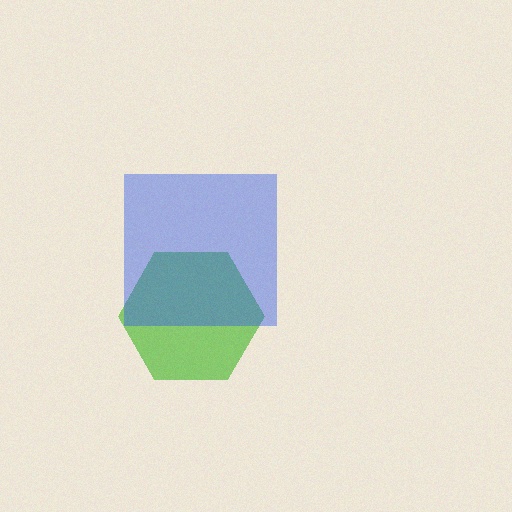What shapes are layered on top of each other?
The layered shapes are: a lime hexagon, a blue square.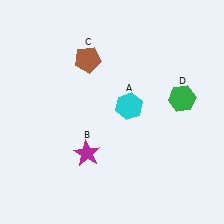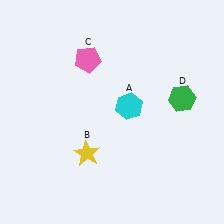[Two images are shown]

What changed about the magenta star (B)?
In Image 1, B is magenta. In Image 2, it changed to yellow.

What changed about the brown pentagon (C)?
In Image 1, C is brown. In Image 2, it changed to pink.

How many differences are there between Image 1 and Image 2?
There are 2 differences between the two images.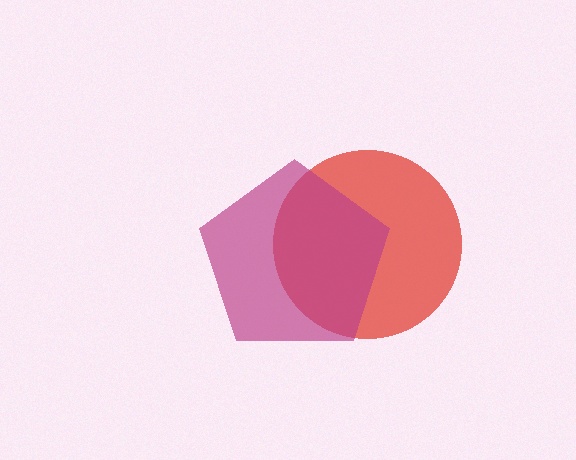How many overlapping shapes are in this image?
There are 2 overlapping shapes in the image.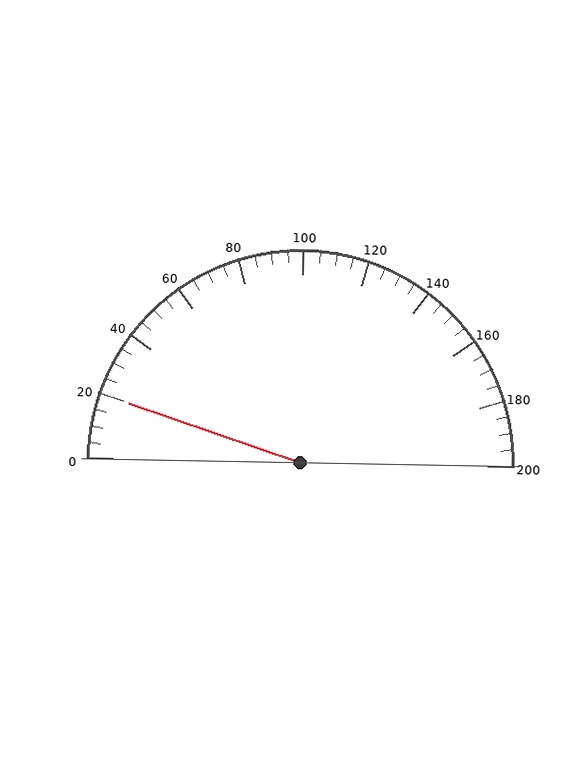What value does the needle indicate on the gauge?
The needle indicates approximately 20.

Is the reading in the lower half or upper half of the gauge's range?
The reading is in the lower half of the range (0 to 200).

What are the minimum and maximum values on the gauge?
The gauge ranges from 0 to 200.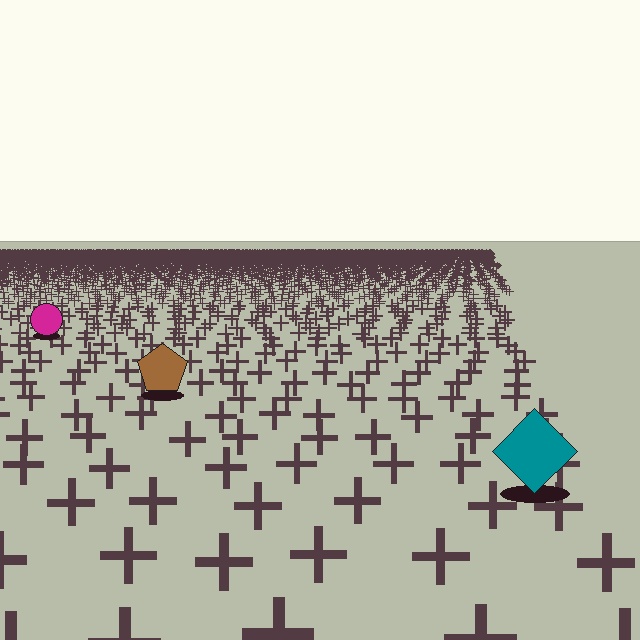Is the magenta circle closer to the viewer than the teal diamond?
No. The teal diamond is closer — you can tell from the texture gradient: the ground texture is coarser near it.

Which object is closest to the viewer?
The teal diamond is closest. The texture marks near it are larger and more spread out.